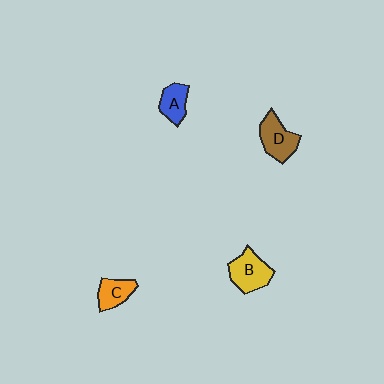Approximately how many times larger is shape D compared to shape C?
Approximately 1.4 times.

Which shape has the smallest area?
Shape A (blue).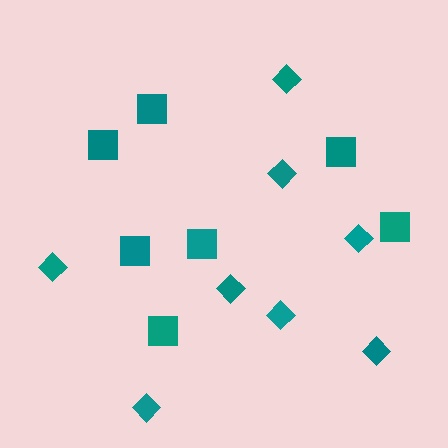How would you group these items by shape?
There are 2 groups: one group of squares (7) and one group of diamonds (8).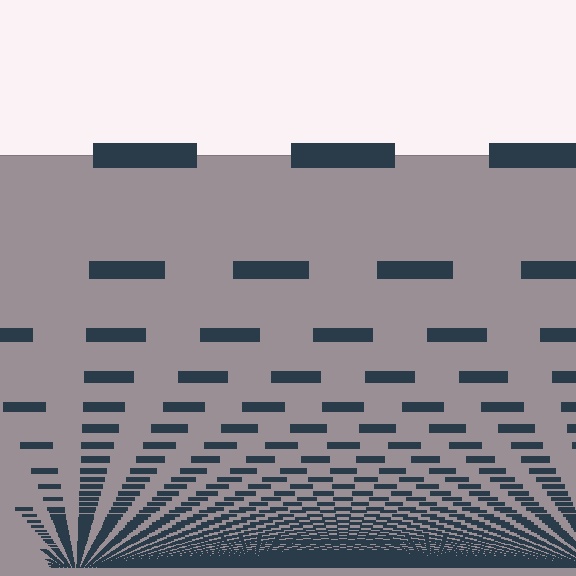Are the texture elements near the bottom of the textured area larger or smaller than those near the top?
Smaller. The gradient is inverted — elements near the bottom are smaller and denser.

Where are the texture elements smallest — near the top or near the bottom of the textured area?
Near the bottom.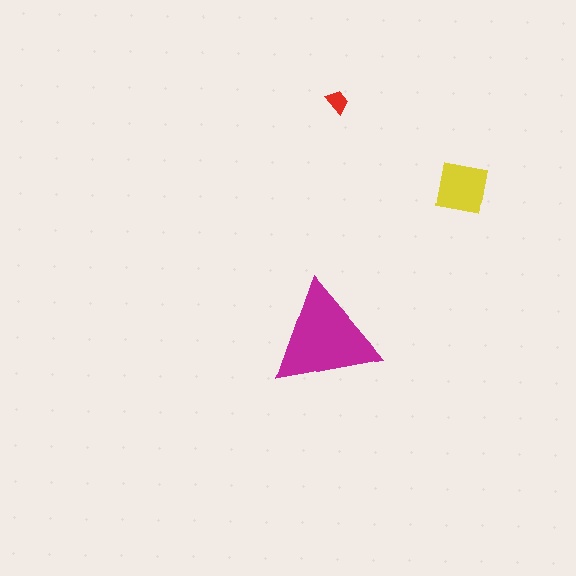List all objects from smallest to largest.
The red trapezoid, the yellow square, the magenta triangle.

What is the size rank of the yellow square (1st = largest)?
2nd.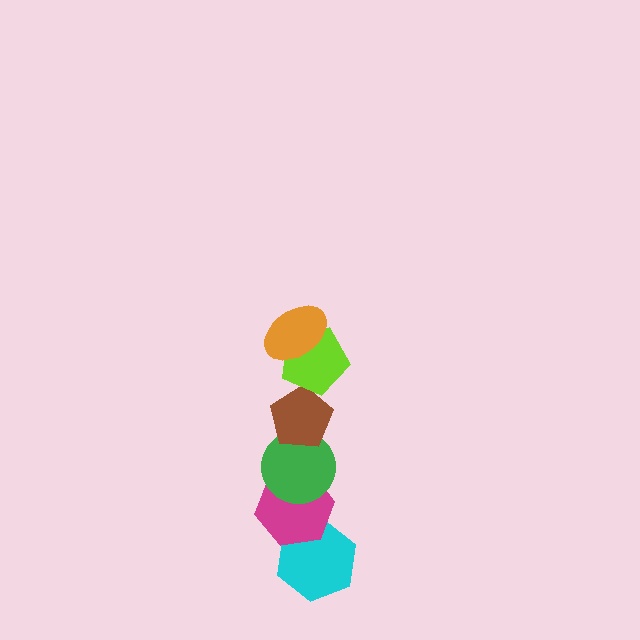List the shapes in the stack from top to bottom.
From top to bottom: the orange ellipse, the lime pentagon, the brown pentagon, the green circle, the magenta hexagon, the cyan hexagon.